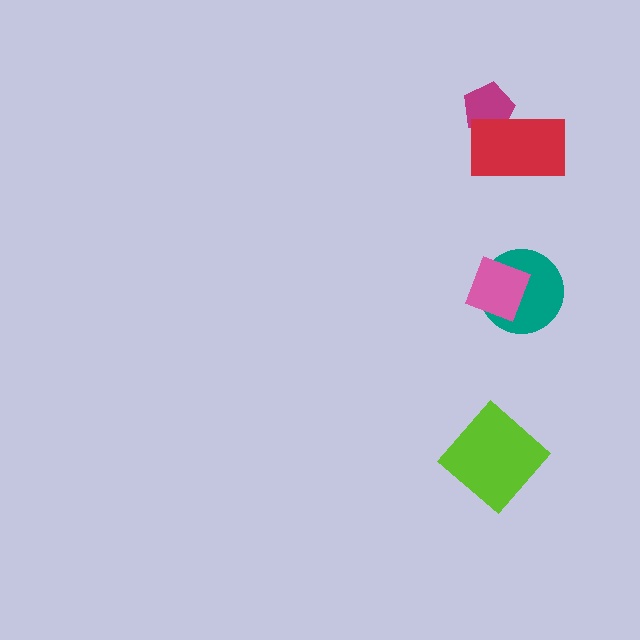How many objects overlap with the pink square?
1 object overlaps with the pink square.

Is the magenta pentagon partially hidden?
Yes, it is partially covered by another shape.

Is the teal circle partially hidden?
Yes, it is partially covered by another shape.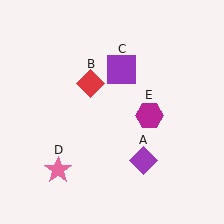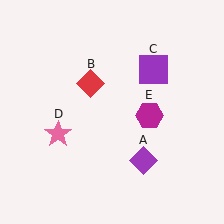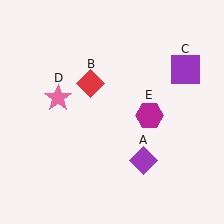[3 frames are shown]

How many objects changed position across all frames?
2 objects changed position: purple square (object C), pink star (object D).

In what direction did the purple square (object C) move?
The purple square (object C) moved right.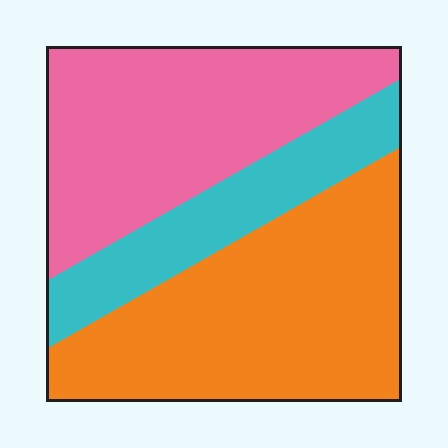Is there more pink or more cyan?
Pink.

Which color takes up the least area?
Cyan, at roughly 20%.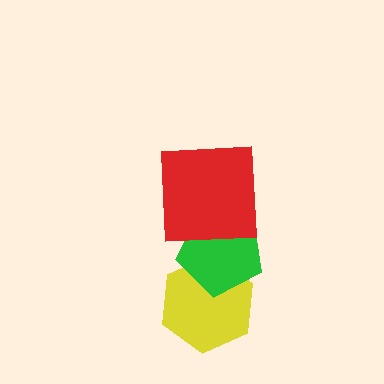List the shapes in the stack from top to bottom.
From top to bottom: the red square, the green pentagon, the yellow hexagon.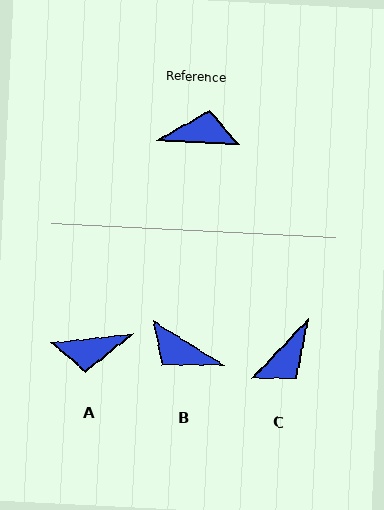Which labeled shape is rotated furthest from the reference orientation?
A, about 171 degrees away.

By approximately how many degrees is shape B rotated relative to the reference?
Approximately 150 degrees counter-clockwise.